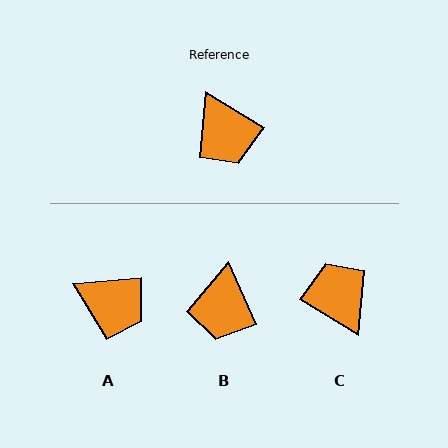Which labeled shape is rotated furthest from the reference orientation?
C, about 180 degrees away.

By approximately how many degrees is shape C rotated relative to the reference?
Approximately 180 degrees counter-clockwise.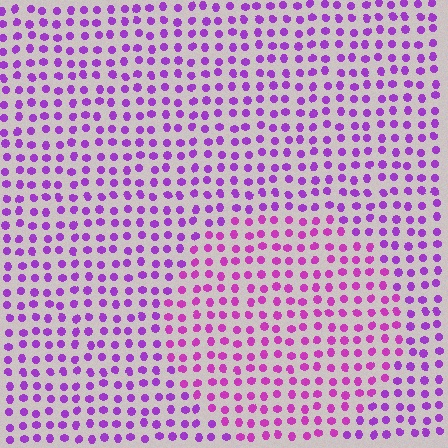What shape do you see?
I see a circle.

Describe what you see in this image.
The image is filled with small purple elements in a uniform arrangement. A circle-shaped region is visible where the elements are tinted to a slightly different hue, forming a subtle color boundary.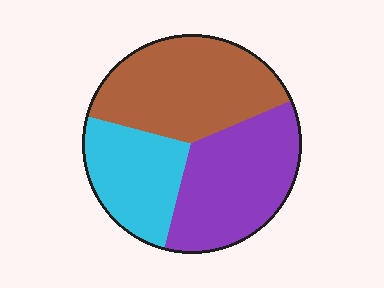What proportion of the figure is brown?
Brown takes up about two fifths (2/5) of the figure.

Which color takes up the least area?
Cyan, at roughly 25%.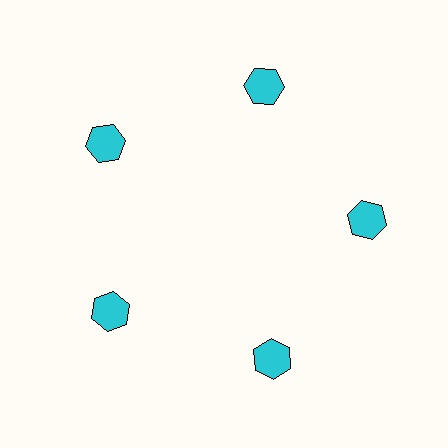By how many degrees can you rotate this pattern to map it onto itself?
The pattern maps onto itself every 72 degrees of rotation.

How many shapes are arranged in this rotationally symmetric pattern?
There are 5 shapes, arranged in 5 groups of 1.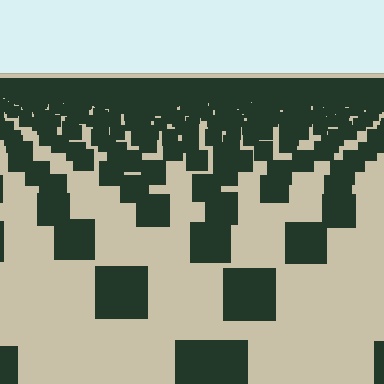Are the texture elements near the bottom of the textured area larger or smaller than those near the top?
Larger. Near the bottom, elements are closer to the viewer and appear at a bigger on-screen size.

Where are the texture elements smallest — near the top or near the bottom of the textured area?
Near the top.